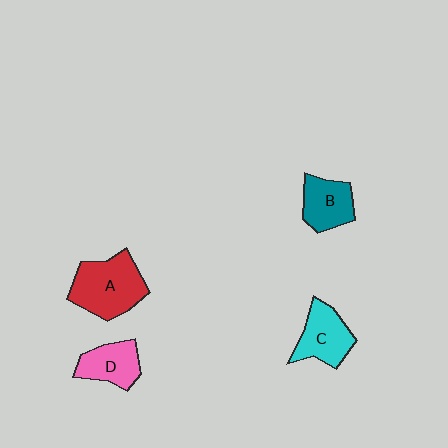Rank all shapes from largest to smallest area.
From largest to smallest: A (red), C (cyan), B (teal), D (pink).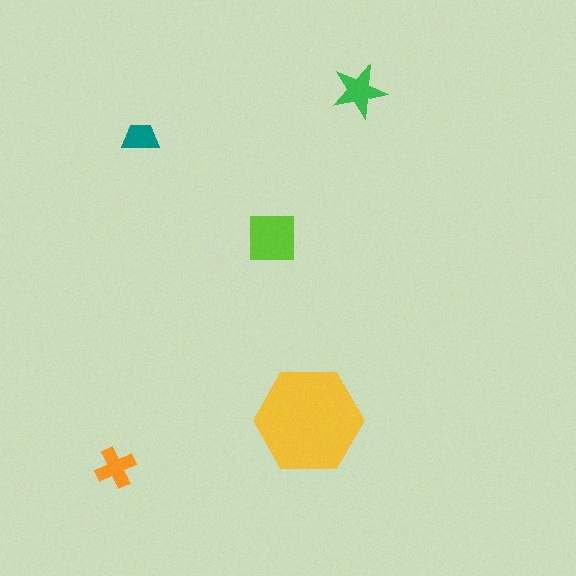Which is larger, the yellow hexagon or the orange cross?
The yellow hexagon.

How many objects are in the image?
There are 5 objects in the image.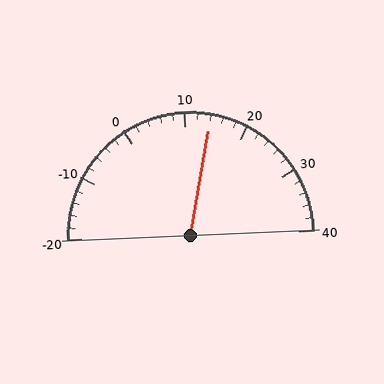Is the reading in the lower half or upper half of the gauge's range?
The reading is in the upper half of the range (-20 to 40).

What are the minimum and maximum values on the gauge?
The gauge ranges from -20 to 40.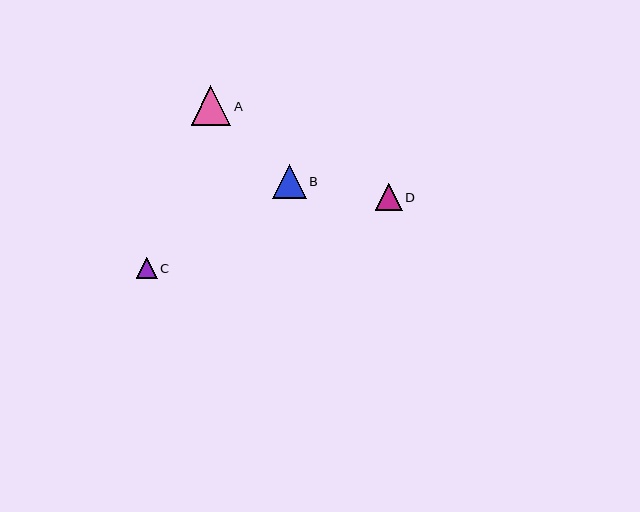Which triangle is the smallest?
Triangle C is the smallest with a size of approximately 21 pixels.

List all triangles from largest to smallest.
From largest to smallest: A, B, D, C.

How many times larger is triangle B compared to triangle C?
Triangle B is approximately 1.6 times the size of triangle C.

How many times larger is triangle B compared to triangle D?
Triangle B is approximately 1.2 times the size of triangle D.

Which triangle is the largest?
Triangle A is the largest with a size of approximately 40 pixels.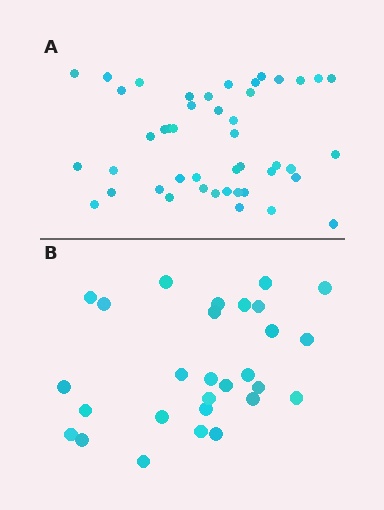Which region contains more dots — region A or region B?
Region A (the top region) has more dots.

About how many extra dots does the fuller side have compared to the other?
Region A has approximately 15 more dots than region B.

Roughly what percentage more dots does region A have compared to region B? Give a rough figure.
About 60% more.